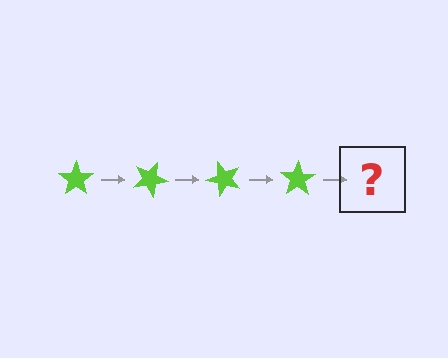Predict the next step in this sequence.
The next step is a lime star rotated 100 degrees.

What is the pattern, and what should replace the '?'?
The pattern is that the star rotates 25 degrees each step. The '?' should be a lime star rotated 100 degrees.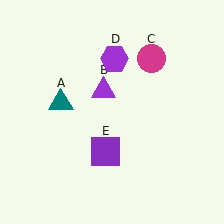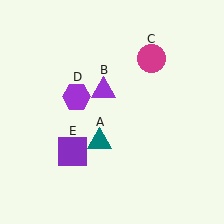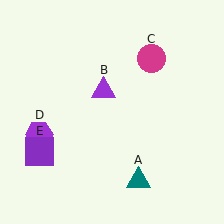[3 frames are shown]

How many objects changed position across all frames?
3 objects changed position: teal triangle (object A), purple hexagon (object D), purple square (object E).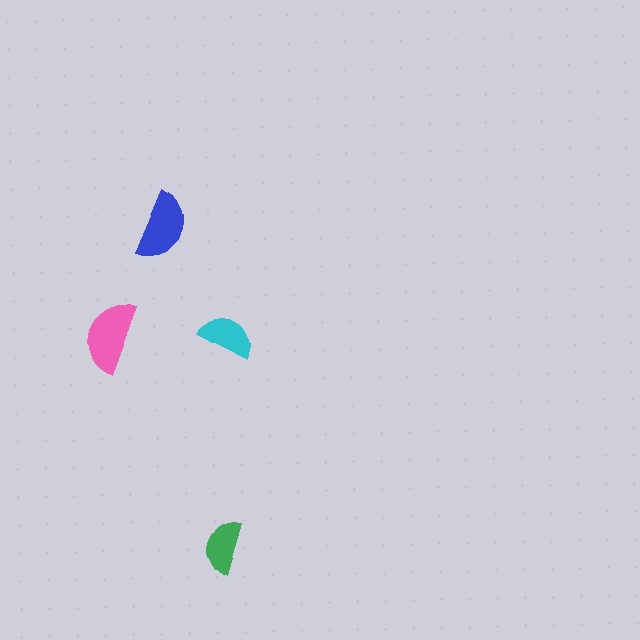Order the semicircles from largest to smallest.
the pink one, the blue one, the cyan one, the green one.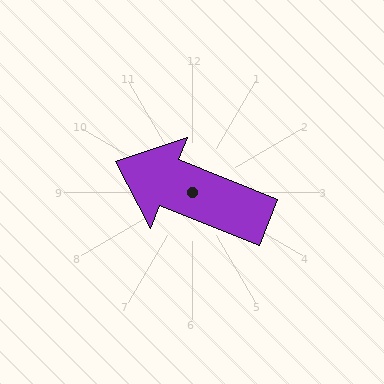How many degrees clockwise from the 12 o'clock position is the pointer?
Approximately 292 degrees.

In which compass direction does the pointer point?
West.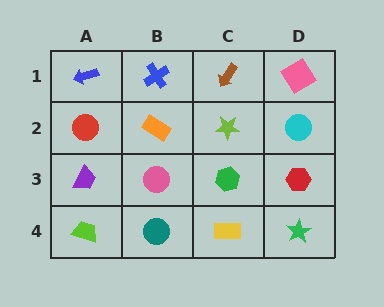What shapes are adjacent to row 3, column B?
An orange rectangle (row 2, column B), a teal circle (row 4, column B), a purple trapezoid (row 3, column A), a green hexagon (row 3, column C).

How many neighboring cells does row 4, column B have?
3.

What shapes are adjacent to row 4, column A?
A purple trapezoid (row 3, column A), a teal circle (row 4, column B).